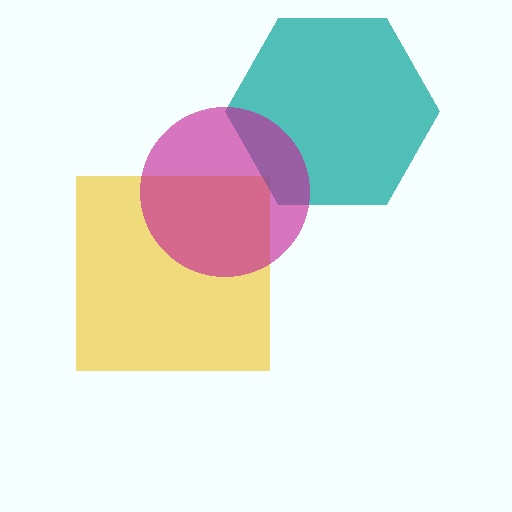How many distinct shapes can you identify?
There are 3 distinct shapes: a yellow square, a teal hexagon, a magenta circle.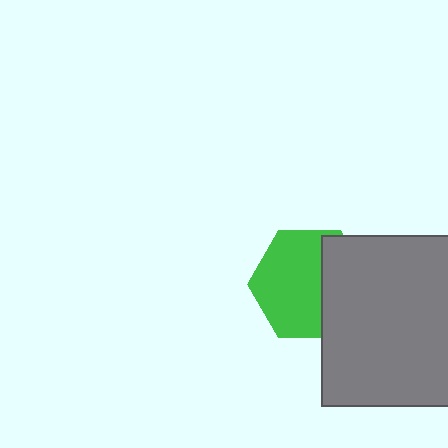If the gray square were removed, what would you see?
You would see the complete green hexagon.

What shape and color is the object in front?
The object in front is a gray square.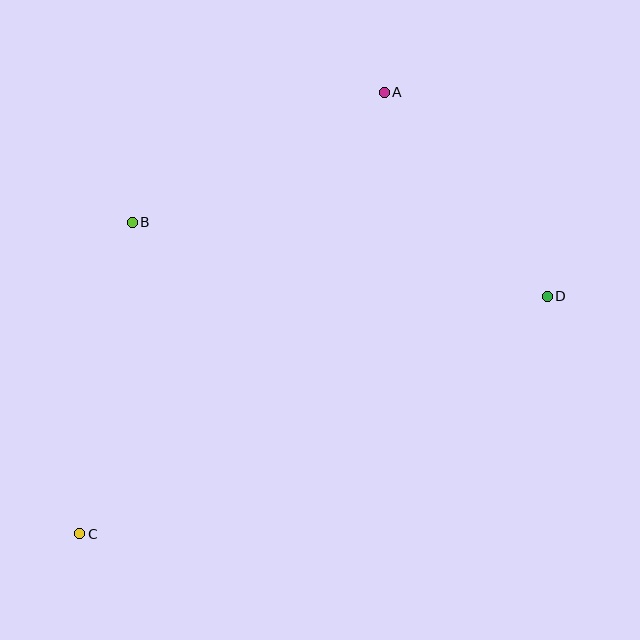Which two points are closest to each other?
Points A and D are closest to each other.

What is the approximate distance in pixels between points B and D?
The distance between B and D is approximately 422 pixels.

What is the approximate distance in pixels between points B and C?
The distance between B and C is approximately 316 pixels.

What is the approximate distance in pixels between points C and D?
The distance between C and D is approximately 524 pixels.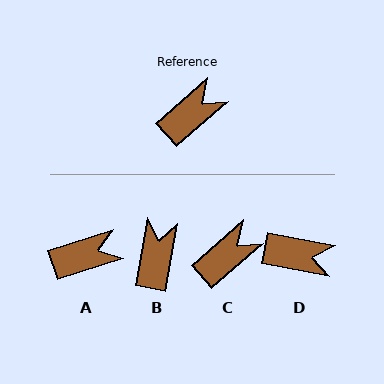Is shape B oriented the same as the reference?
No, it is off by about 38 degrees.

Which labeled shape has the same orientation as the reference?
C.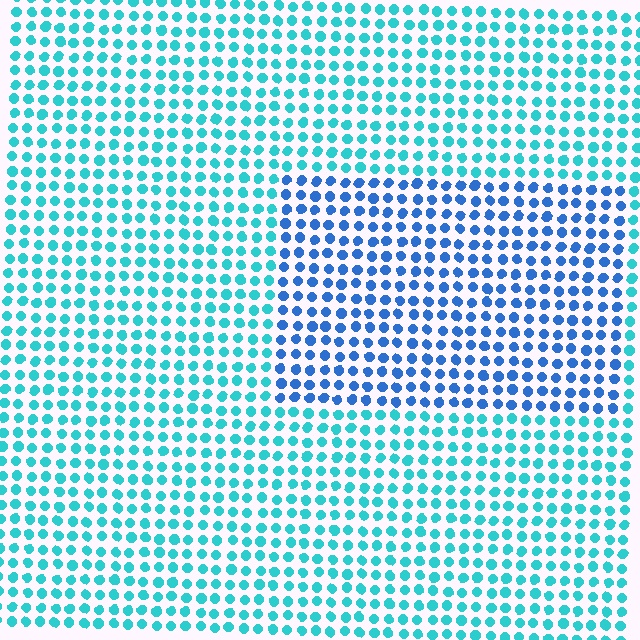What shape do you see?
I see a rectangle.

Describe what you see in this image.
The image is filled with small cyan elements in a uniform arrangement. A rectangle-shaped region is visible where the elements are tinted to a slightly different hue, forming a subtle color boundary.